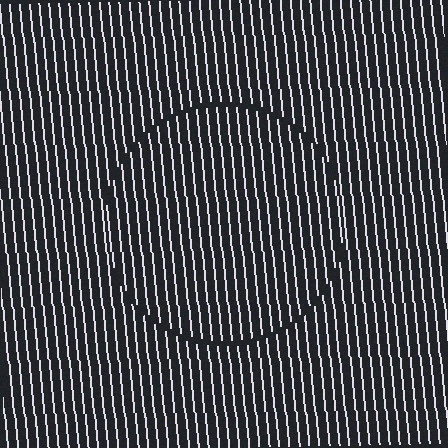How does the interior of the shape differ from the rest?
The interior of the shape contains the same grating, shifted by half a period — the contour is defined by the phase discontinuity where line-ends from the inner and outer gratings abut.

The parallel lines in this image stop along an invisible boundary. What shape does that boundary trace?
An illusory circle. The interior of the shape contains the same grating, shifted by half a period — the contour is defined by the phase discontinuity where line-ends from the inner and outer gratings abut.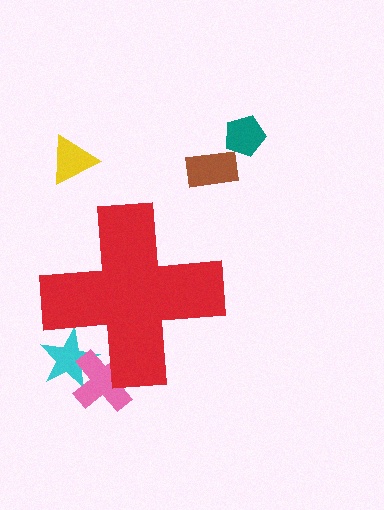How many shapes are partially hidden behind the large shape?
2 shapes are partially hidden.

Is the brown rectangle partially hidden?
No, the brown rectangle is fully visible.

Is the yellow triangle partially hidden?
No, the yellow triangle is fully visible.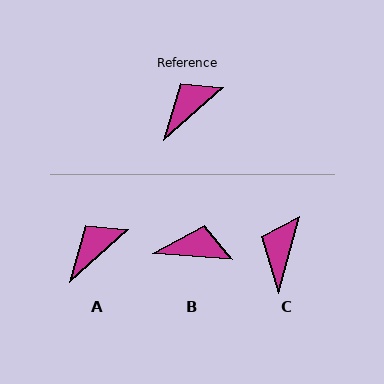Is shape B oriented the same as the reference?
No, it is off by about 46 degrees.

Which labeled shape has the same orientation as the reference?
A.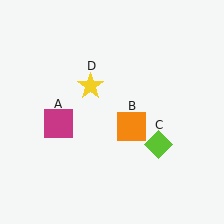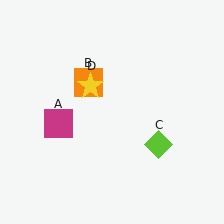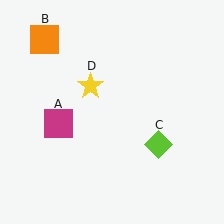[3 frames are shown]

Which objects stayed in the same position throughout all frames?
Magenta square (object A) and lime diamond (object C) and yellow star (object D) remained stationary.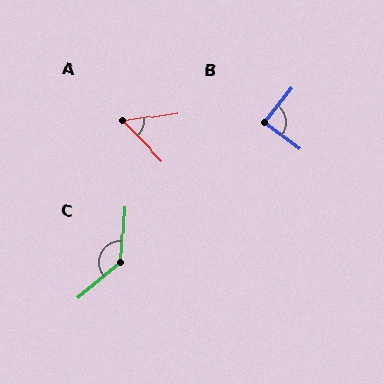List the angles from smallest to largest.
A (54°), B (88°), C (134°).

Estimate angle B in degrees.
Approximately 88 degrees.